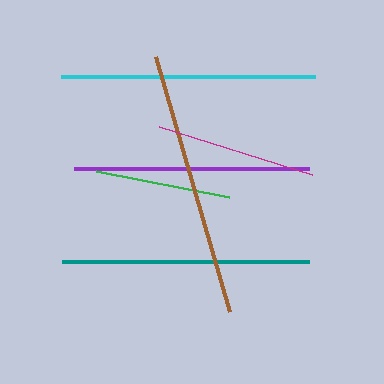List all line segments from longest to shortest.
From longest to shortest: brown, cyan, teal, purple, magenta, green.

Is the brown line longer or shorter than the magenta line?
The brown line is longer than the magenta line.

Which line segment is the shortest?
The green line is the shortest at approximately 135 pixels.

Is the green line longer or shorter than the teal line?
The teal line is longer than the green line.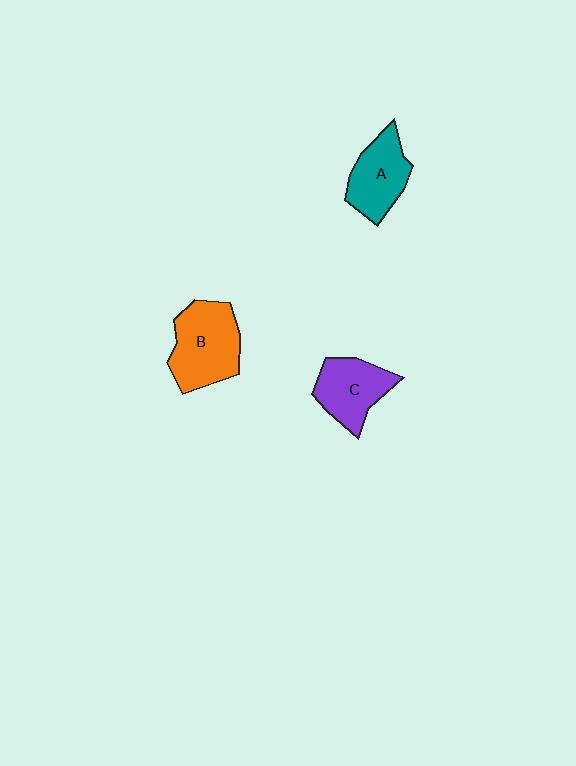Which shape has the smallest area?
Shape A (teal).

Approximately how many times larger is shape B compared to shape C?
Approximately 1.3 times.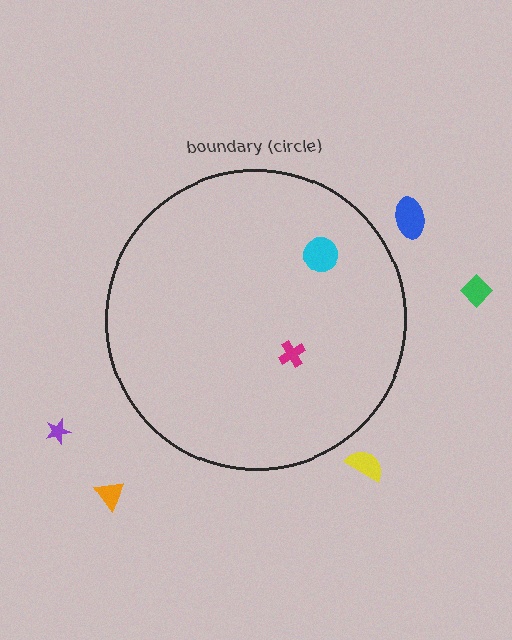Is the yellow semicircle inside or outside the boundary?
Outside.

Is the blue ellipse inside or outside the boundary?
Outside.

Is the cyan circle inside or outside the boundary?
Inside.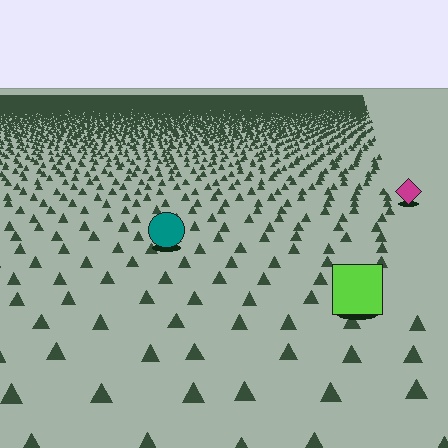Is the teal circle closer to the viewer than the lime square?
No. The lime square is closer — you can tell from the texture gradient: the ground texture is coarser near it.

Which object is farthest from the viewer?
The magenta diamond is farthest from the viewer. It appears smaller and the ground texture around it is denser.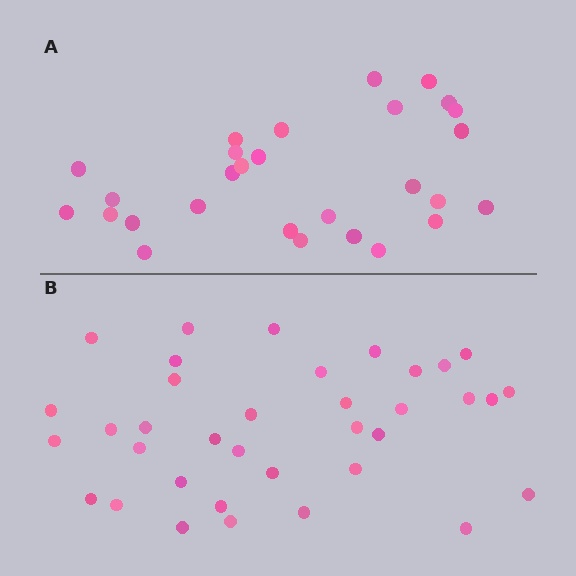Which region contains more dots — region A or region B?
Region B (the bottom region) has more dots.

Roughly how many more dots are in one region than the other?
Region B has roughly 8 or so more dots than region A.